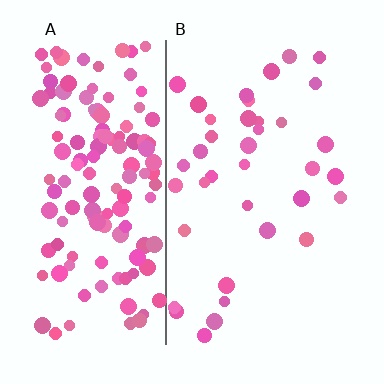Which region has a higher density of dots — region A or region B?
A (the left).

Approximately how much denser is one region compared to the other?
Approximately 3.8× — region A over region B.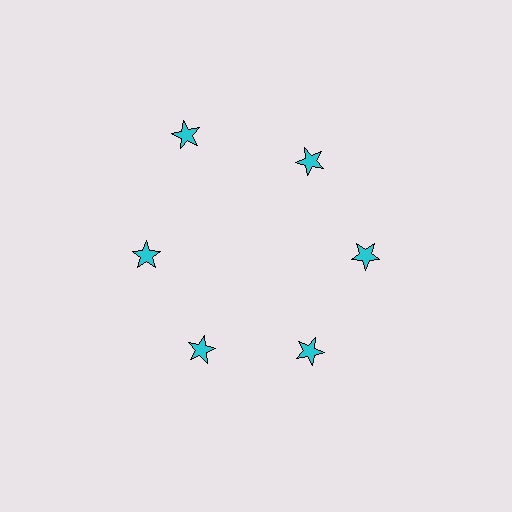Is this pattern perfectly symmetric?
No. The 6 cyan stars are arranged in a ring, but one element near the 11 o'clock position is pushed outward from the center, breaking the 6-fold rotational symmetry.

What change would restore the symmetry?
The symmetry would be restored by moving it inward, back onto the ring so that all 6 stars sit at equal angles and equal distance from the center.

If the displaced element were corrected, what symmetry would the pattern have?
It would have 6-fold rotational symmetry — the pattern would map onto itself every 60 degrees.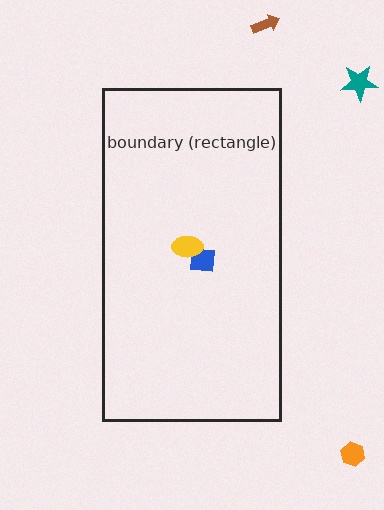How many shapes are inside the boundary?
2 inside, 3 outside.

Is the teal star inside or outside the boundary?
Outside.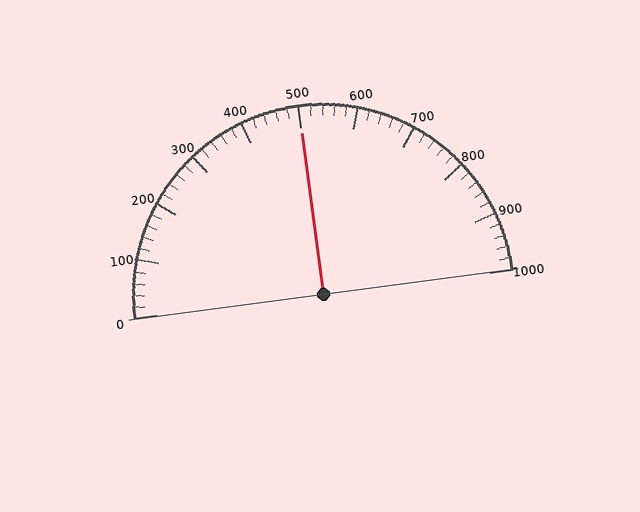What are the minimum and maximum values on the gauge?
The gauge ranges from 0 to 1000.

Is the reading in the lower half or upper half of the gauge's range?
The reading is in the upper half of the range (0 to 1000).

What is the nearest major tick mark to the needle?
The nearest major tick mark is 500.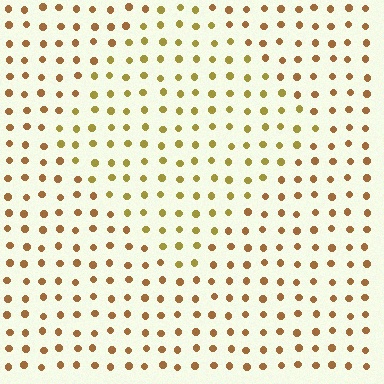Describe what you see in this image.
The image is filled with small brown elements in a uniform arrangement. A diamond-shaped region is visible where the elements are tinted to a slightly different hue, forming a subtle color boundary.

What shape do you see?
I see a diamond.